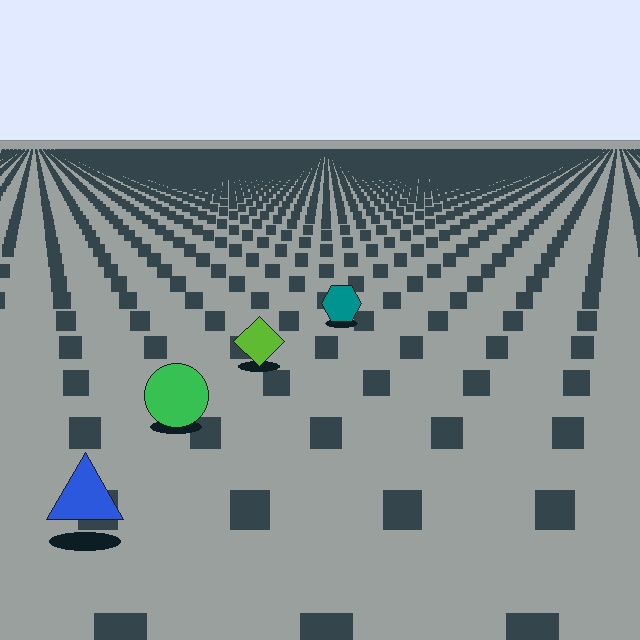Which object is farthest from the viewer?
The teal hexagon is farthest from the viewer. It appears smaller and the ground texture around it is denser.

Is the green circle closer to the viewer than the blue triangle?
No. The blue triangle is closer — you can tell from the texture gradient: the ground texture is coarser near it.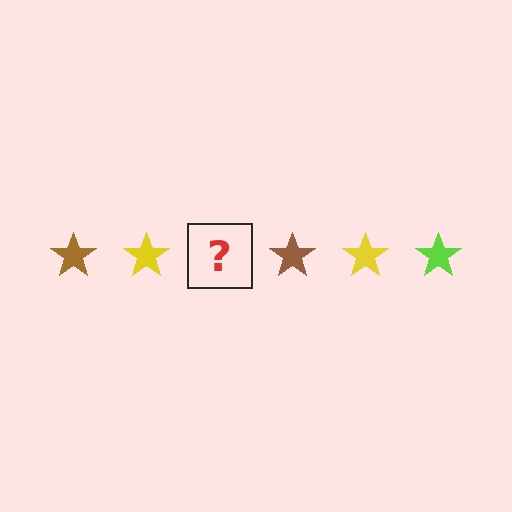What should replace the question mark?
The question mark should be replaced with a lime star.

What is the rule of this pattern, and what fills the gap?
The rule is that the pattern cycles through brown, yellow, lime stars. The gap should be filled with a lime star.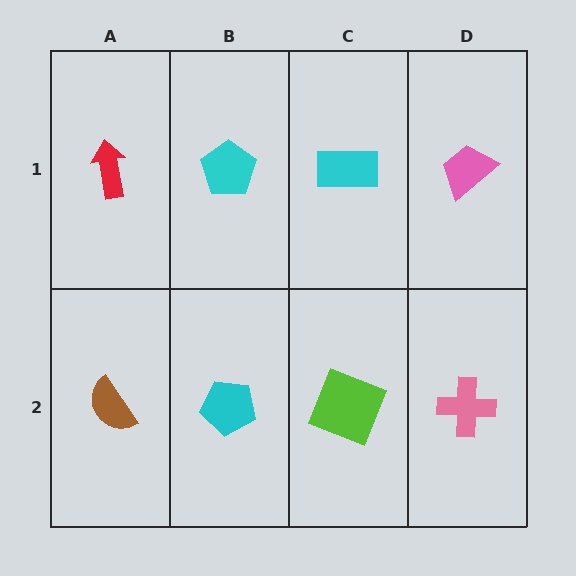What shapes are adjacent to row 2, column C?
A cyan rectangle (row 1, column C), a cyan pentagon (row 2, column B), a pink cross (row 2, column D).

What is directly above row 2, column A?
A red arrow.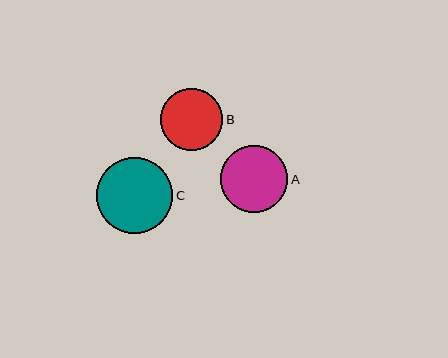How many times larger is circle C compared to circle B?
Circle C is approximately 1.2 times the size of circle B.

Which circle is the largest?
Circle C is the largest with a size of approximately 76 pixels.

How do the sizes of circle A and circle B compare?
Circle A and circle B are approximately the same size.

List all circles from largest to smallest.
From largest to smallest: C, A, B.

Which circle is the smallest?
Circle B is the smallest with a size of approximately 62 pixels.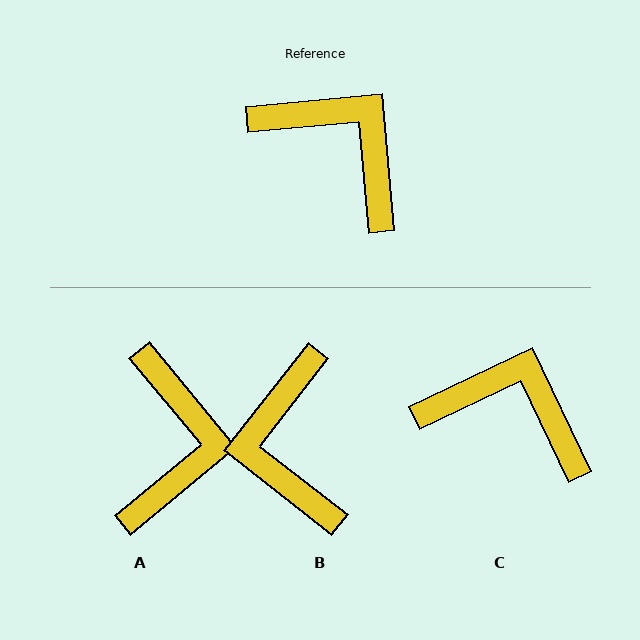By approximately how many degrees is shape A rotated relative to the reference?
Approximately 56 degrees clockwise.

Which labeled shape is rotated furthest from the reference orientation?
B, about 137 degrees away.